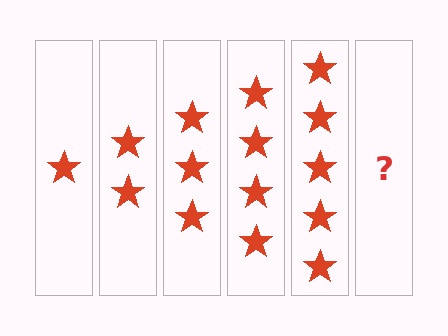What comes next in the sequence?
The next element should be 6 stars.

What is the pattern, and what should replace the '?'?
The pattern is that each step adds one more star. The '?' should be 6 stars.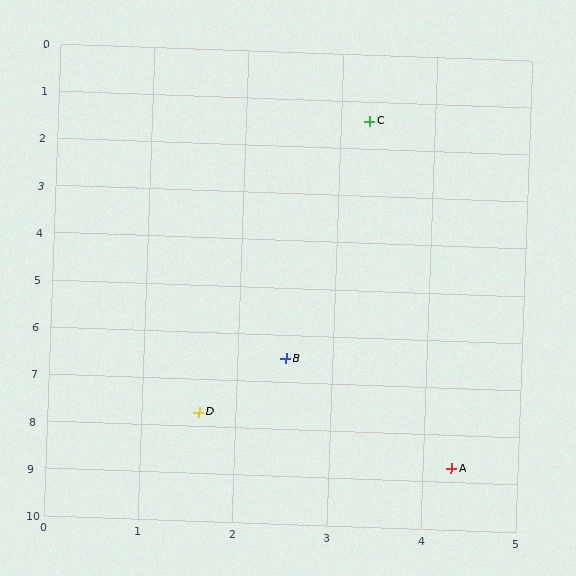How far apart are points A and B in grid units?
Points A and B are about 2.8 grid units apart.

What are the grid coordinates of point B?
Point B is at approximately (2.5, 6.5).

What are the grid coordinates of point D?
Point D is at approximately (1.6, 7.7).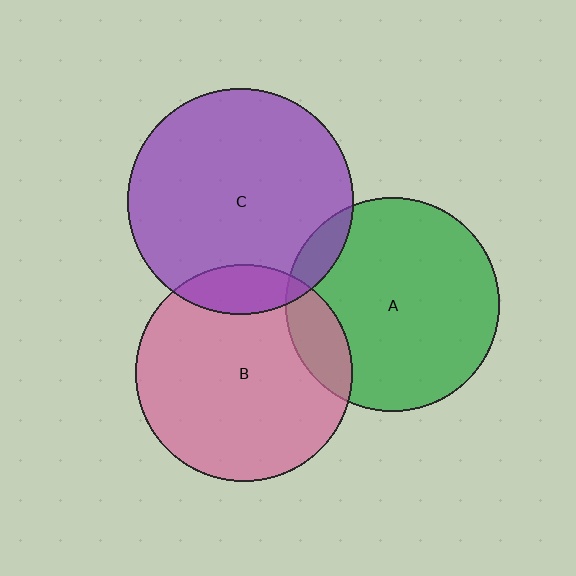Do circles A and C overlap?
Yes.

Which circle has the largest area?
Circle C (purple).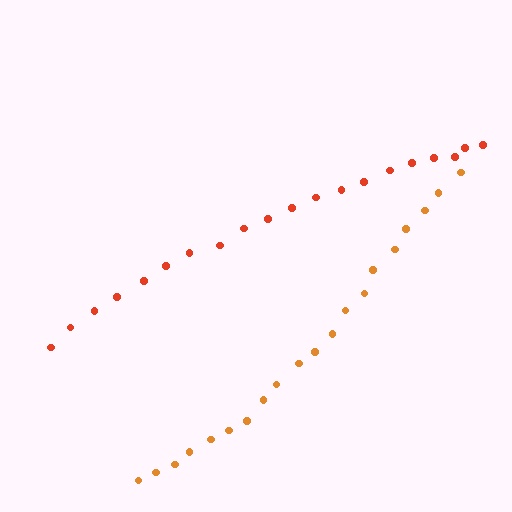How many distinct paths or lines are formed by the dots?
There are 2 distinct paths.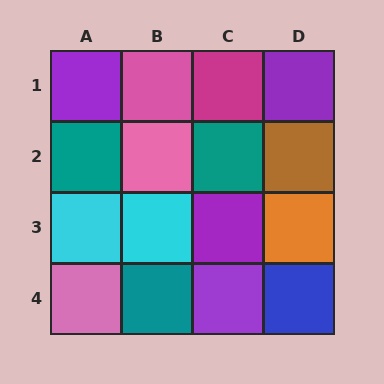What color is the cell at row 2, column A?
Teal.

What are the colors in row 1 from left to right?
Purple, pink, magenta, purple.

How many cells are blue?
1 cell is blue.